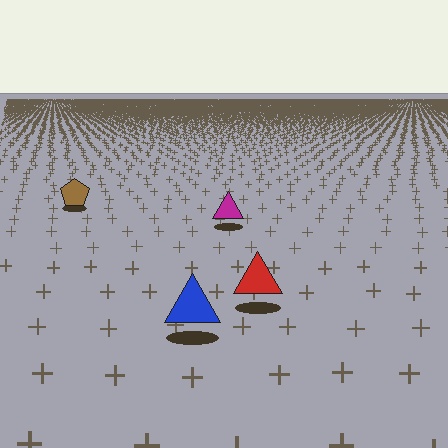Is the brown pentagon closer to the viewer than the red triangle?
No. The red triangle is closer — you can tell from the texture gradient: the ground texture is coarser near it.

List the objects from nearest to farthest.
From nearest to farthest: the blue triangle, the red triangle, the magenta triangle, the brown pentagon.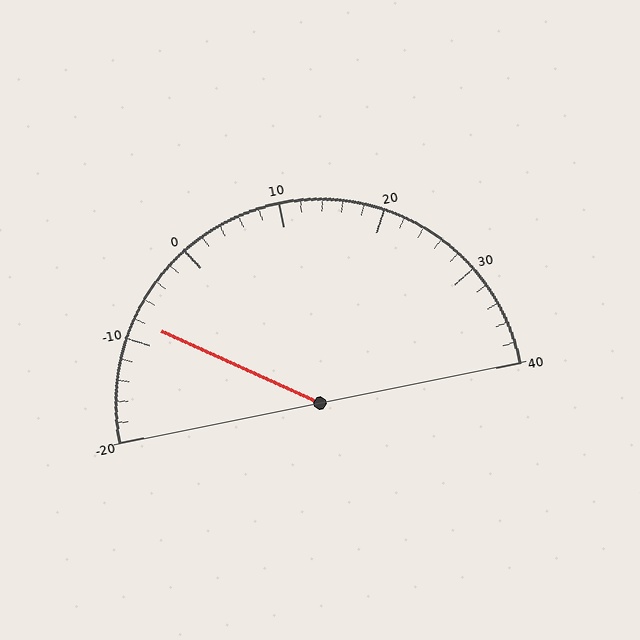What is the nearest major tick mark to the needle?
The nearest major tick mark is -10.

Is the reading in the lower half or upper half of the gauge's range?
The reading is in the lower half of the range (-20 to 40).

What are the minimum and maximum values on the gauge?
The gauge ranges from -20 to 40.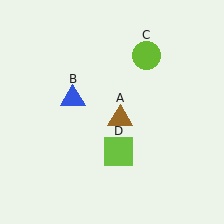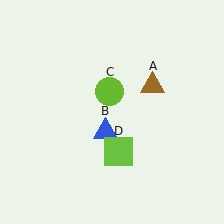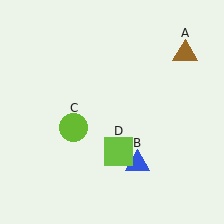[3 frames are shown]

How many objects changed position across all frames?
3 objects changed position: brown triangle (object A), blue triangle (object B), lime circle (object C).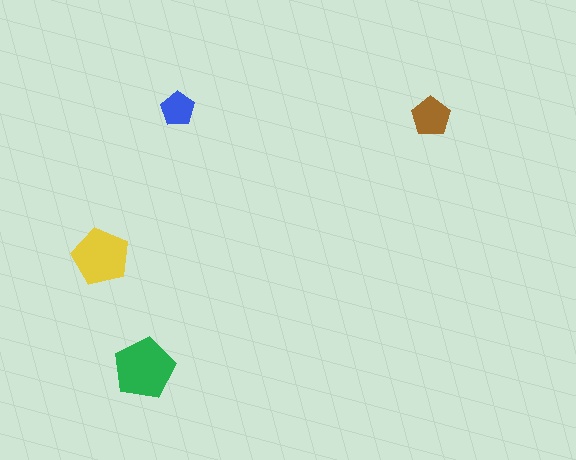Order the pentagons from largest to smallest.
the green one, the yellow one, the brown one, the blue one.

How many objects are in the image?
There are 4 objects in the image.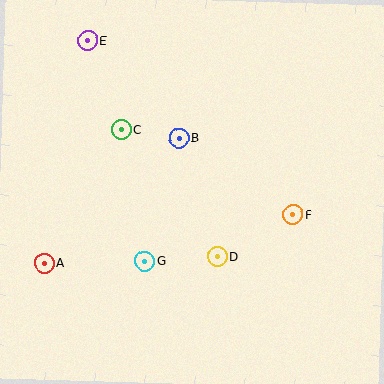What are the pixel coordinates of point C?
Point C is at (121, 129).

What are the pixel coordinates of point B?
Point B is at (179, 138).